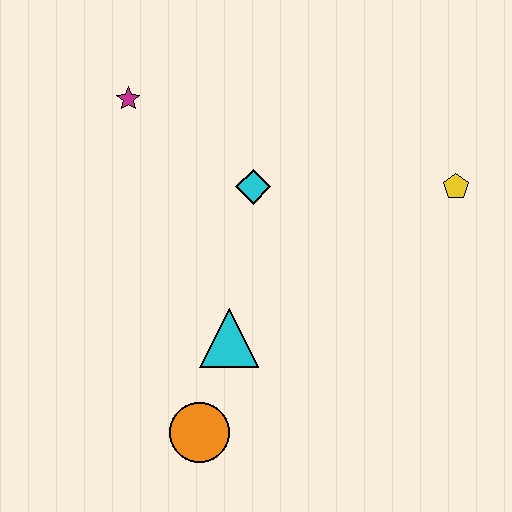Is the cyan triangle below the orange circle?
No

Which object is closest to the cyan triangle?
The orange circle is closest to the cyan triangle.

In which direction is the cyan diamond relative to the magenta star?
The cyan diamond is to the right of the magenta star.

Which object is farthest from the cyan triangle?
The yellow pentagon is farthest from the cyan triangle.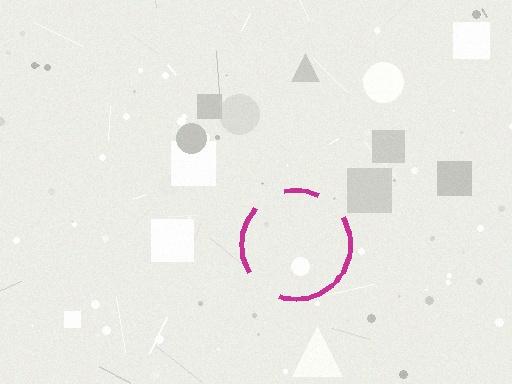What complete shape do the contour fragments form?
The contour fragments form a circle.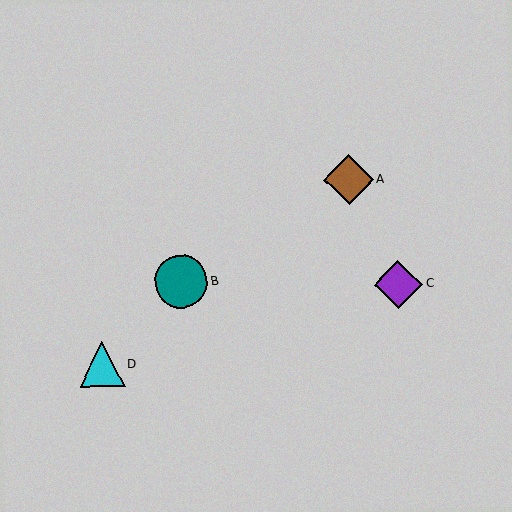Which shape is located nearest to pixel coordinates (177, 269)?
The teal circle (labeled B) at (181, 281) is nearest to that location.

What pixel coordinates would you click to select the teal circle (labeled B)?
Click at (181, 281) to select the teal circle B.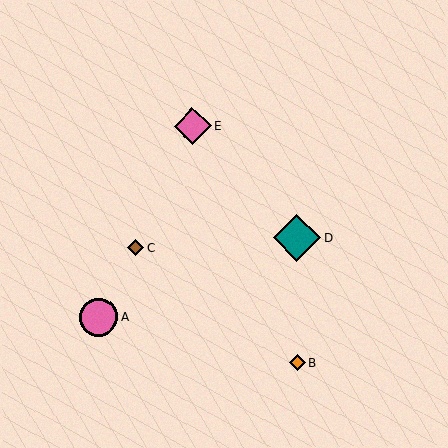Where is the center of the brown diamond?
The center of the brown diamond is at (136, 248).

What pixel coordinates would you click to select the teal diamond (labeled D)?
Click at (297, 238) to select the teal diamond D.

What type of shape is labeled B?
Shape B is an orange diamond.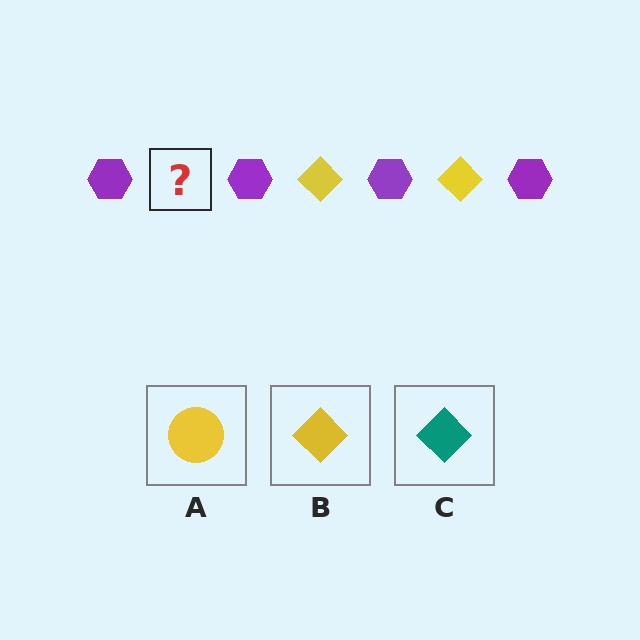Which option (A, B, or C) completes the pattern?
B.